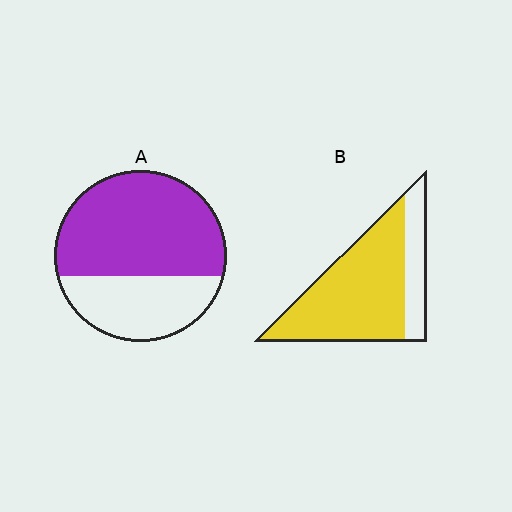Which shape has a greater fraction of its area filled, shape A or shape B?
Shape B.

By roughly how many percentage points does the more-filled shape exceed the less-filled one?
By roughly 10 percentage points (B over A).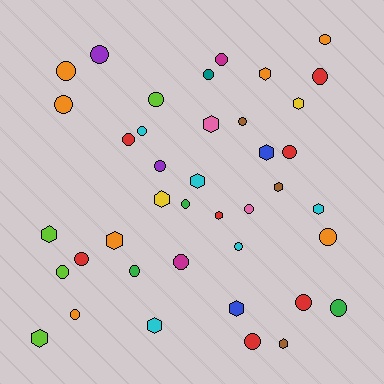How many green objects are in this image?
There are 3 green objects.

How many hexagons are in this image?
There are 15 hexagons.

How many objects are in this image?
There are 40 objects.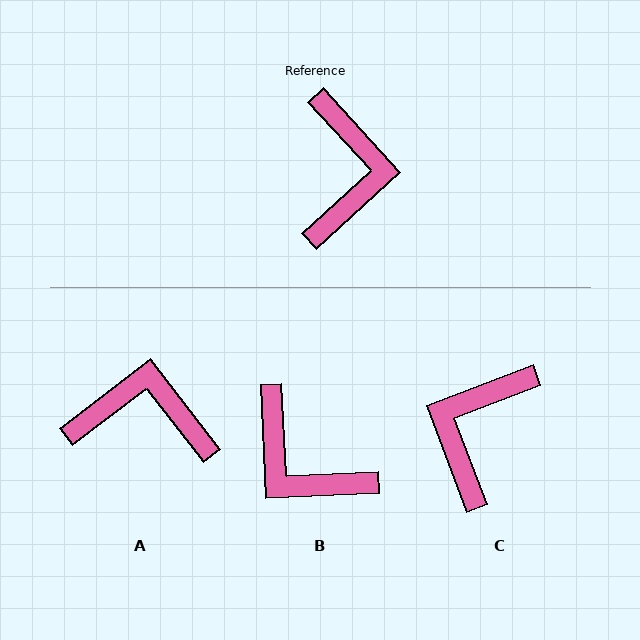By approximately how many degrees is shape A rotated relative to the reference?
Approximately 85 degrees counter-clockwise.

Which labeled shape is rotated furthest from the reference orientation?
C, about 158 degrees away.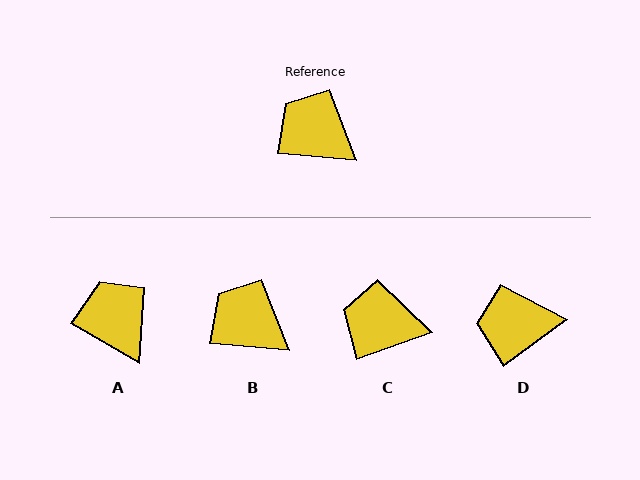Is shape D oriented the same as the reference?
No, it is off by about 41 degrees.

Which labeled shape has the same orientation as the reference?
B.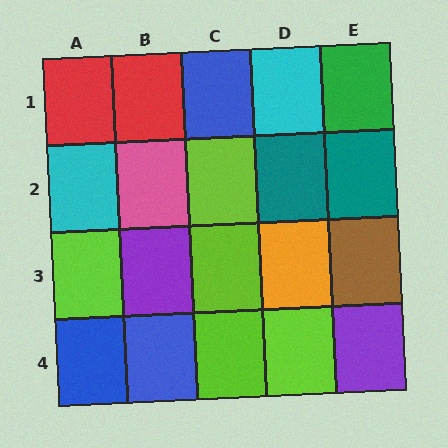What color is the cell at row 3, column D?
Orange.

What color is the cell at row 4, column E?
Purple.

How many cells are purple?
2 cells are purple.